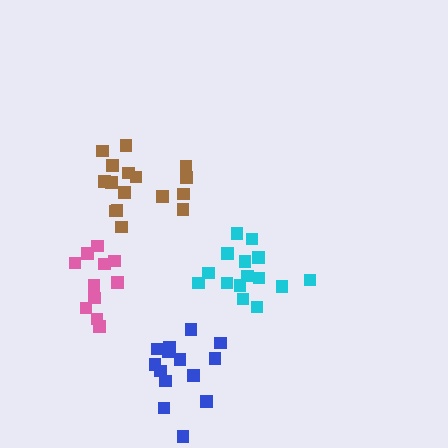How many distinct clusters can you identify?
There are 4 distinct clusters.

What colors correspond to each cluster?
The clusters are colored: brown, blue, cyan, pink.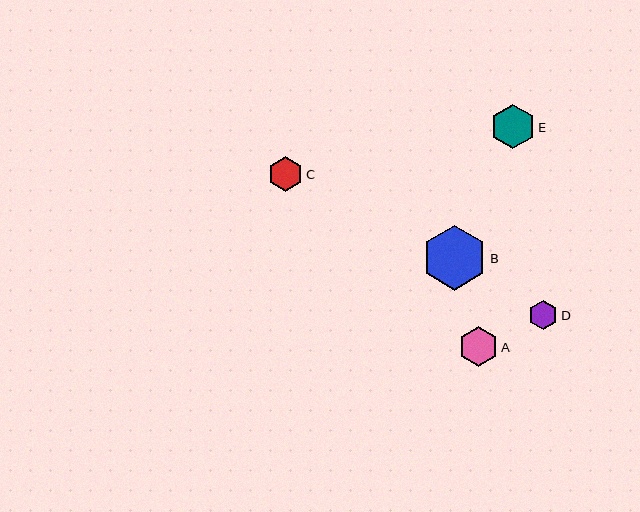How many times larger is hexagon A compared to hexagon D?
Hexagon A is approximately 1.3 times the size of hexagon D.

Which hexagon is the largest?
Hexagon B is the largest with a size of approximately 65 pixels.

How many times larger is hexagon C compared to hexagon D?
Hexagon C is approximately 1.2 times the size of hexagon D.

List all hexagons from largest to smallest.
From largest to smallest: B, E, A, C, D.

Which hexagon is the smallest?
Hexagon D is the smallest with a size of approximately 29 pixels.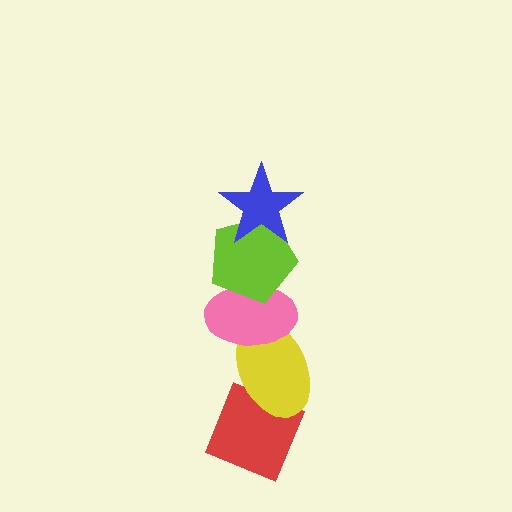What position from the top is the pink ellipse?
The pink ellipse is 3rd from the top.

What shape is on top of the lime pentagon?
The blue star is on top of the lime pentagon.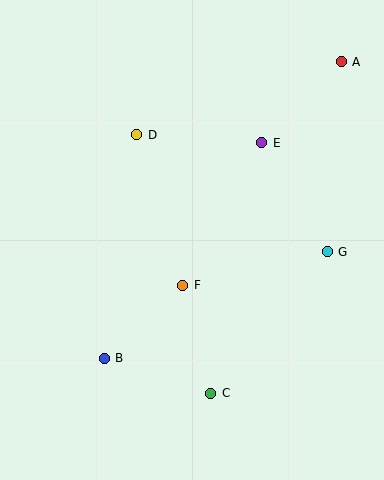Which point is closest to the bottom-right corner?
Point C is closest to the bottom-right corner.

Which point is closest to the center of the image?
Point F at (183, 285) is closest to the center.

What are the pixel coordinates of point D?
Point D is at (137, 135).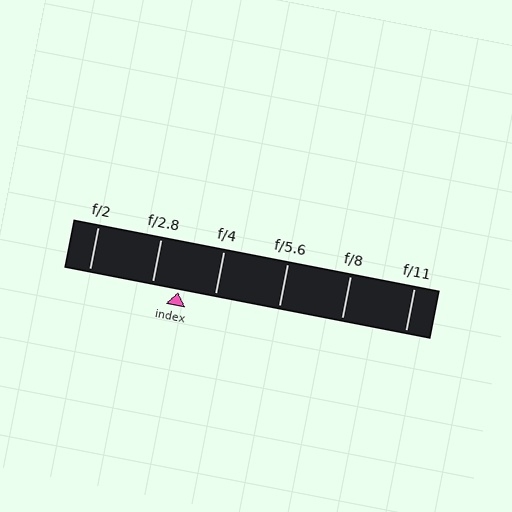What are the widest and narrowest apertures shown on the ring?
The widest aperture shown is f/2 and the narrowest is f/11.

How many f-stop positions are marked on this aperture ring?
There are 6 f-stop positions marked.